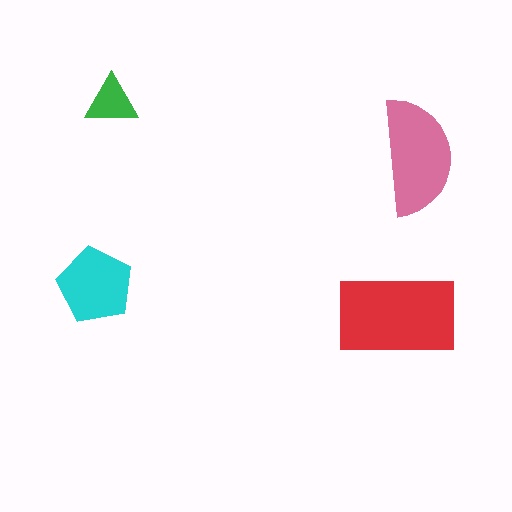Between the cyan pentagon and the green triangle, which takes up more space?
The cyan pentagon.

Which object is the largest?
The red rectangle.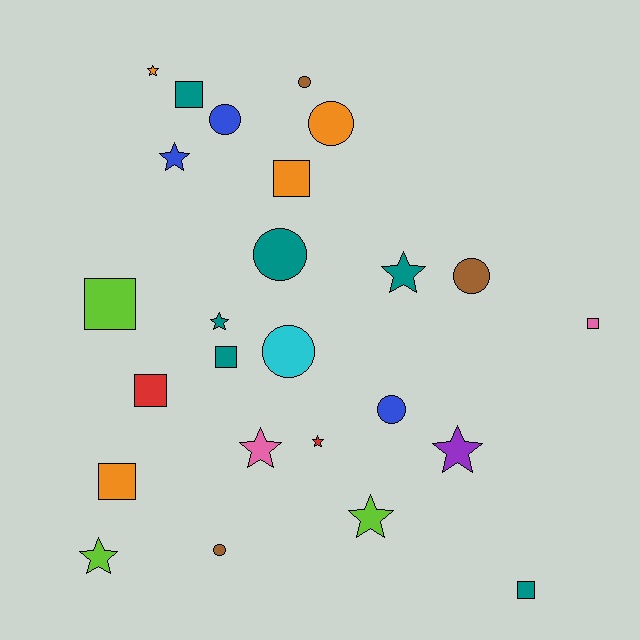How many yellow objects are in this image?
There are no yellow objects.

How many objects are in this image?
There are 25 objects.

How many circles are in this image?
There are 8 circles.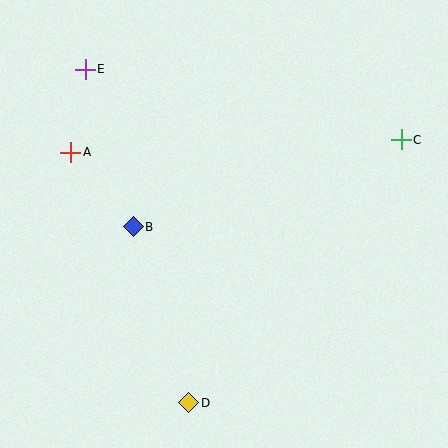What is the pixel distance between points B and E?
The distance between B and E is 165 pixels.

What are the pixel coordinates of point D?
Point D is at (189, 403).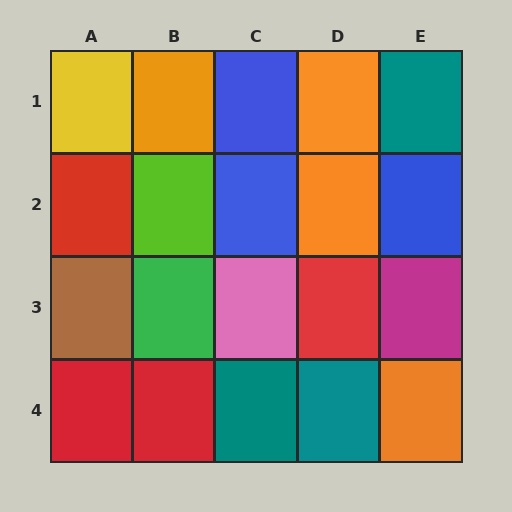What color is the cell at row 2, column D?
Orange.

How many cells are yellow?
1 cell is yellow.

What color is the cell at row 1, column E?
Teal.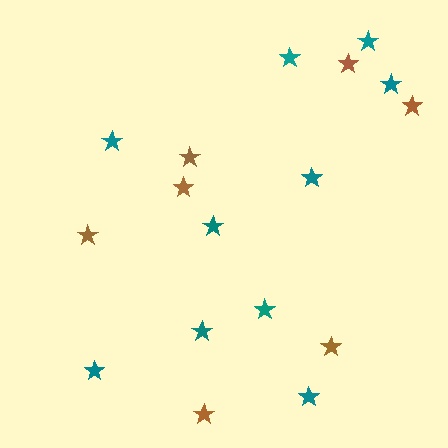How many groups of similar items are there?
There are 2 groups: one group of teal stars (10) and one group of brown stars (7).